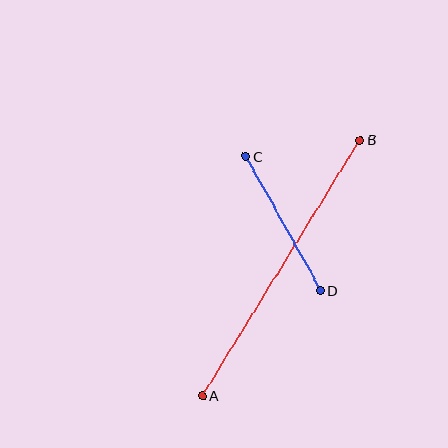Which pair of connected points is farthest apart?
Points A and B are farthest apart.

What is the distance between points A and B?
The distance is approximately 301 pixels.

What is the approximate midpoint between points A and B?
The midpoint is at approximately (281, 268) pixels.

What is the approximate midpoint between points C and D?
The midpoint is at approximately (283, 223) pixels.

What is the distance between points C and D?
The distance is approximately 154 pixels.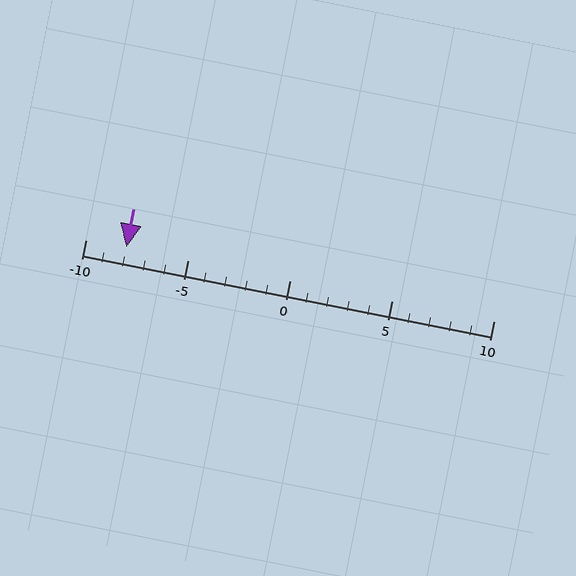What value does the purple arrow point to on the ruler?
The purple arrow points to approximately -8.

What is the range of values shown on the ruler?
The ruler shows values from -10 to 10.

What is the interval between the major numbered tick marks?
The major tick marks are spaced 5 units apart.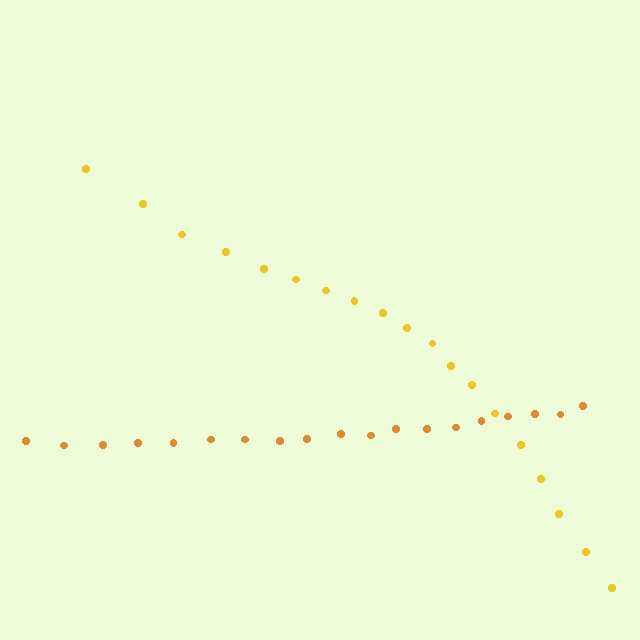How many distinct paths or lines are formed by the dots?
There are 2 distinct paths.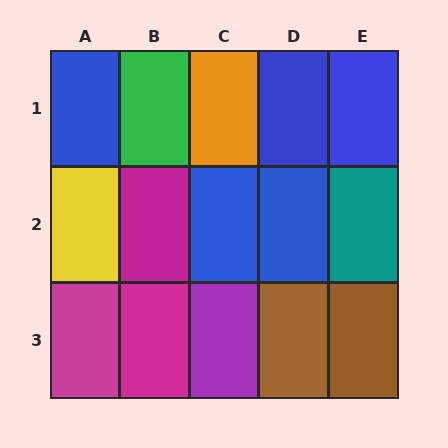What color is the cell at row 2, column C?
Blue.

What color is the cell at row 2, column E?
Teal.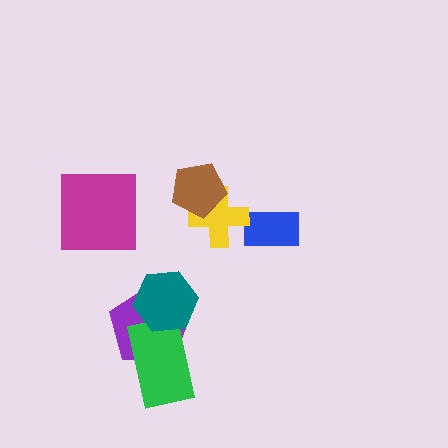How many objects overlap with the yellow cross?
1 object overlaps with the yellow cross.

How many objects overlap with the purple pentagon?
2 objects overlap with the purple pentagon.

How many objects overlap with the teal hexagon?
2 objects overlap with the teal hexagon.